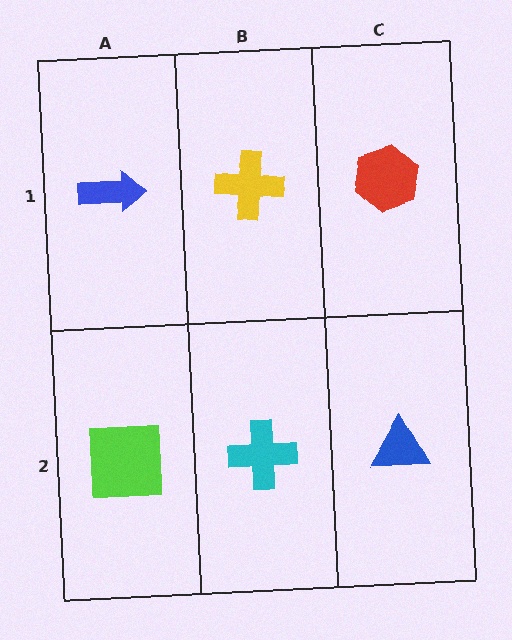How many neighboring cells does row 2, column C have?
2.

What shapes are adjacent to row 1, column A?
A lime square (row 2, column A), a yellow cross (row 1, column B).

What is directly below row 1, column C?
A blue triangle.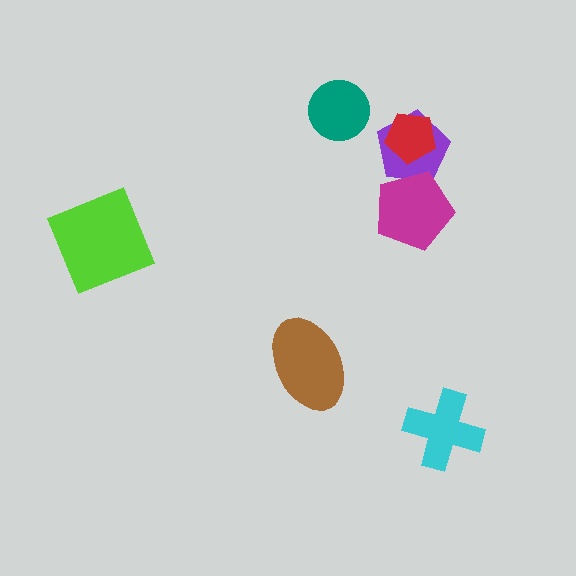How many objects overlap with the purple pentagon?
2 objects overlap with the purple pentagon.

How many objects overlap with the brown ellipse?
0 objects overlap with the brown ellipse.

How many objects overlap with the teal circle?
0 objects overlap with the teal circle.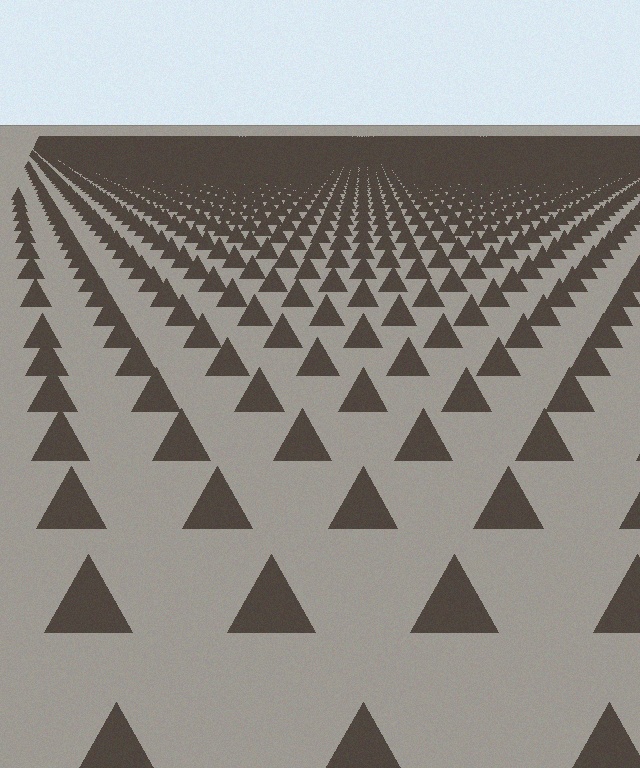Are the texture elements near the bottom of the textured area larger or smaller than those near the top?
Larger. Near the bottom, elements are closer to the viewer and appear at a bigger on-screen size.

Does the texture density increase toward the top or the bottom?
Density increases toward the top.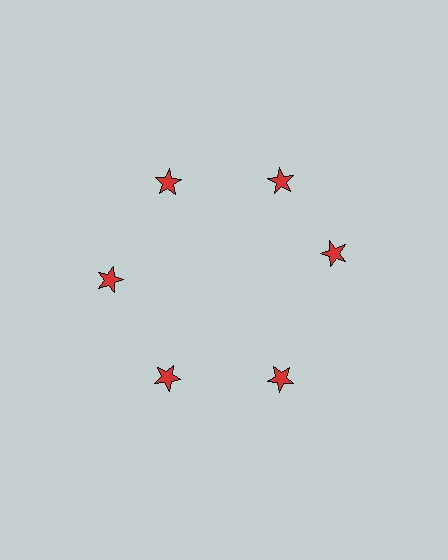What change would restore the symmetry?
The symmetry would be restored by rotating it back into even spacing with its neighbors so that all 6 stars sit at equal angles and equal distance from the center.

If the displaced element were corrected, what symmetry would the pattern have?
It would have 6-fold rotational symmetry — the pattern would map onto itself every 60 degrees.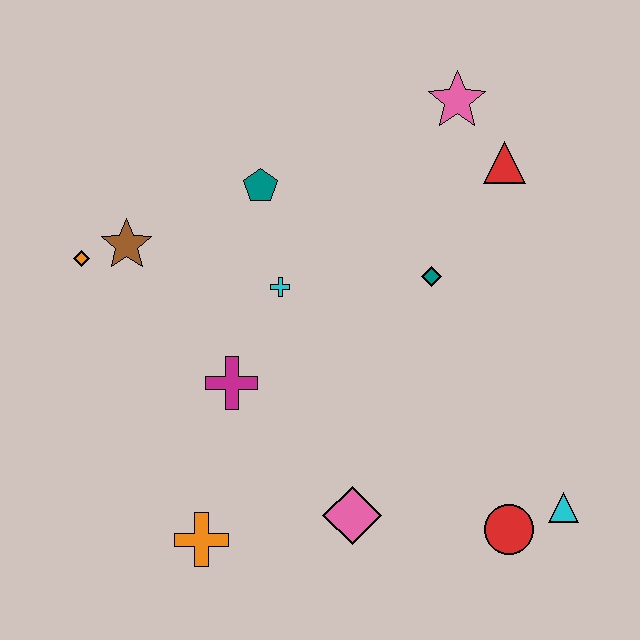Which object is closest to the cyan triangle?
The red circle is closest to the cyan triangle.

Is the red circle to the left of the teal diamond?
No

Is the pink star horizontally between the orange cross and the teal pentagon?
No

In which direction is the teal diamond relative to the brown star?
The teal diamond is to the right of the brown star.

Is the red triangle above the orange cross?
Yes